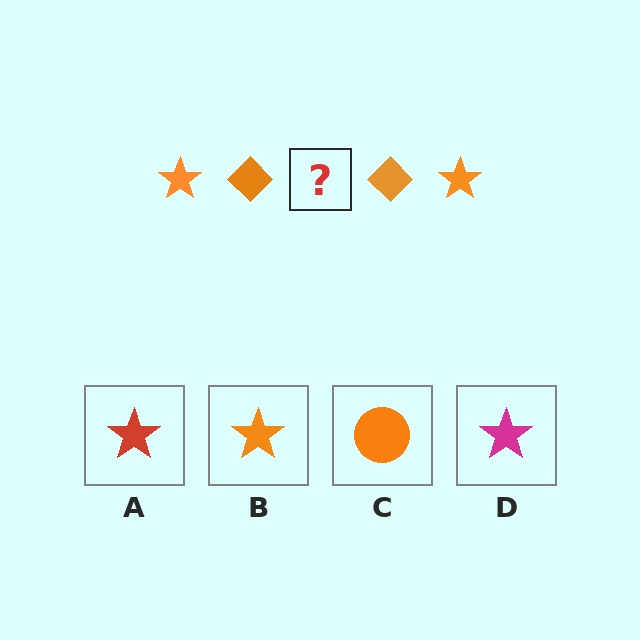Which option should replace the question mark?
Option B.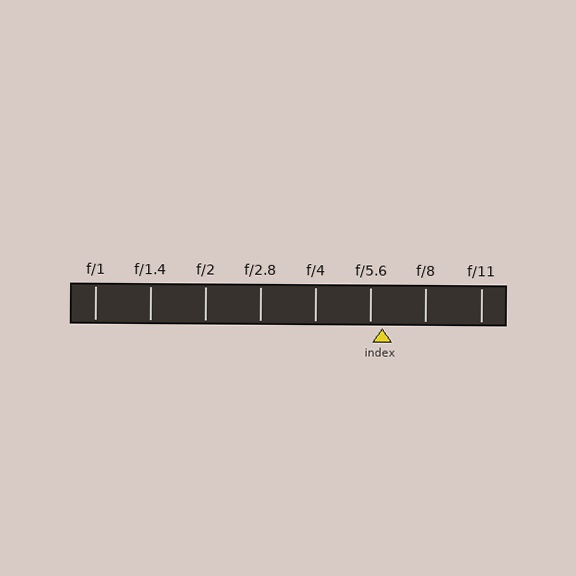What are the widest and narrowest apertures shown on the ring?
The widest aperture shown is f/1 and the narrowest is f/11.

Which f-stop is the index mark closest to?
The index mark is closest to f/5.6.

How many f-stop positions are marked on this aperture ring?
There are 8 f-stop positions marked.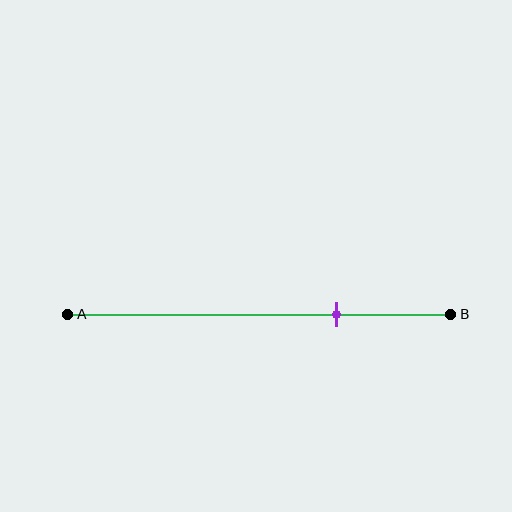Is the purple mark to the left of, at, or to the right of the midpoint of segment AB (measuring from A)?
The purple mark is to the right of the midpoint of segment AB.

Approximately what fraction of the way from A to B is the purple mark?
The purple mark is approximately 70% of the way from A to B.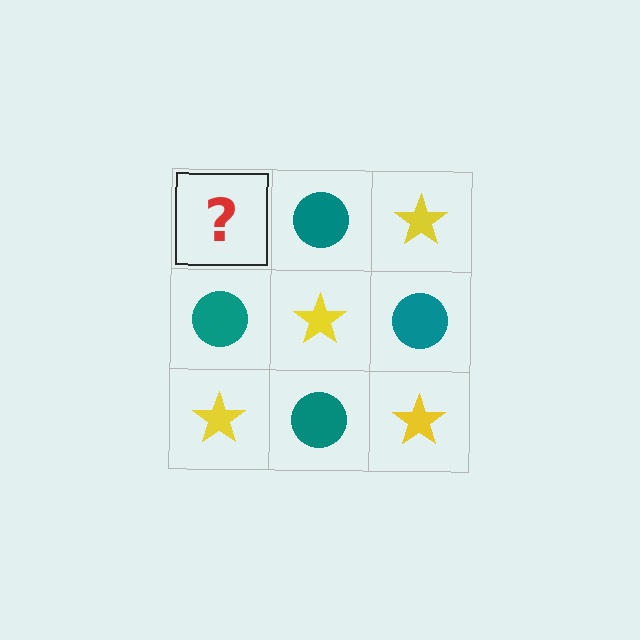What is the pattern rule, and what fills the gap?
The rule is that it alternates yellow star and teal circle in a checkerboard pattern. The gap should be filled with a yellow star.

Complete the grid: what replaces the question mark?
The question mark should be replaced with a yellow star.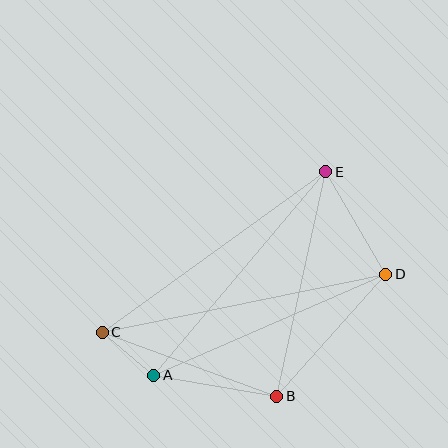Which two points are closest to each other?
Points A and C are closest to each other.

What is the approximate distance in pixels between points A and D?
The distance between A and D is approximately 253 pixels.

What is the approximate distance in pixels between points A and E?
The distance between A and E is approximately 267 pixels.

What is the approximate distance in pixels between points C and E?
The distance between C and E is approximately 275 pixels.